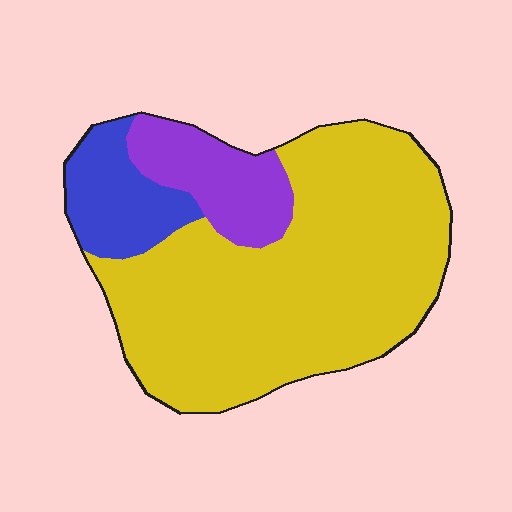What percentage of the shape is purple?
Purple covers roughly 15% of the shape.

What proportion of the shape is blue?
Blue takes up about one eighth (1/8) of the shape.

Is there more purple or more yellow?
Yellow.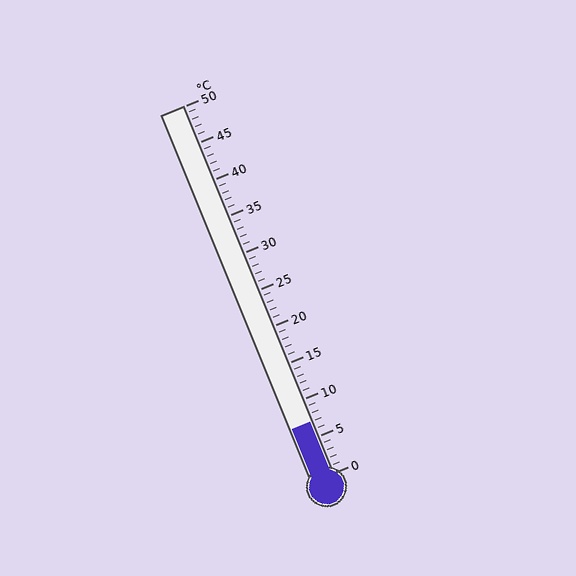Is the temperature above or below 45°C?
The temperature is below 45°C.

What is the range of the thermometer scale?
The thermometer scale ranges from 0°C to 50°C.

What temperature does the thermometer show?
The thermometer shows approximately 7°C.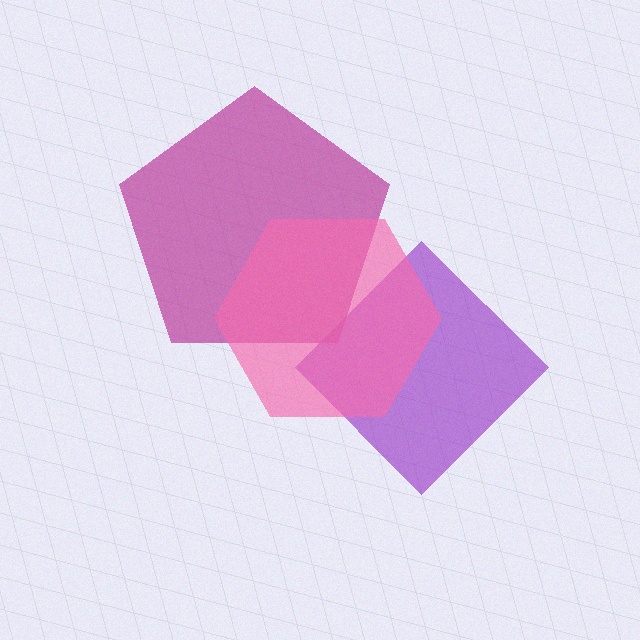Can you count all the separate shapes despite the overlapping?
Yes, there are 3 separate shapes.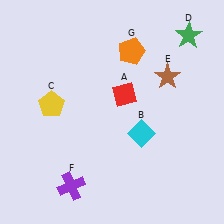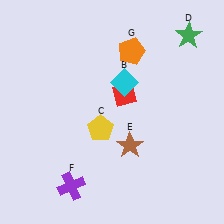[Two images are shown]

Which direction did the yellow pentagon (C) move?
The yellow pentagon (C) moved right.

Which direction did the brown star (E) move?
The brown star (E) moved down.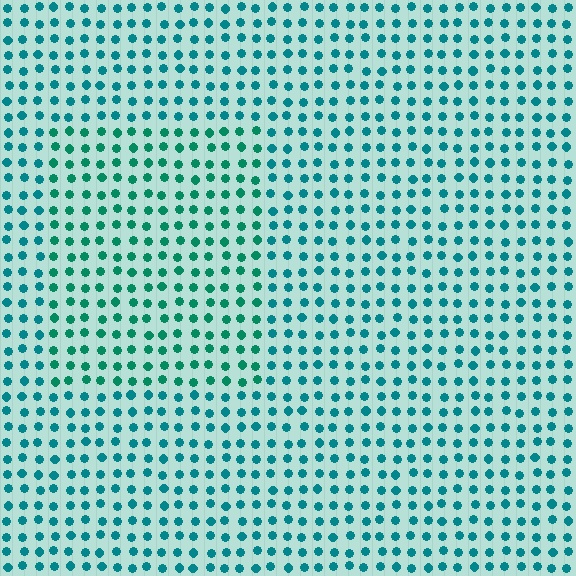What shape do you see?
I see a rectangle.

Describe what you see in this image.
The image is filled with small teal elements in a uniform arrangement. A rectangle-shaped region is visible where the elements are tinted to a slightly different hue, forming a subtle color boundary.